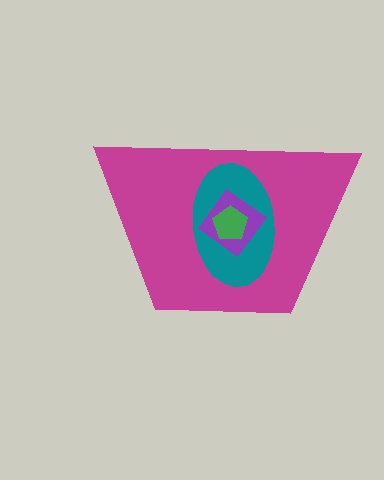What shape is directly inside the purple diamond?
The green pentagon.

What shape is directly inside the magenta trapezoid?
The teal ellipse.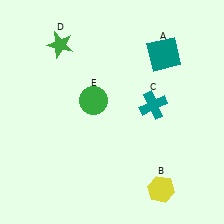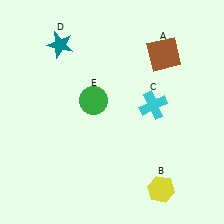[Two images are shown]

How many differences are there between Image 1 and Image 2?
There are 3 differences between the two images.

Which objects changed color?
A changed from teal to brown. C changed from teal to cyan. D changed from green to teal.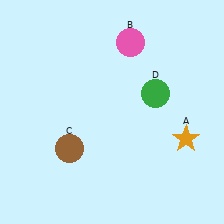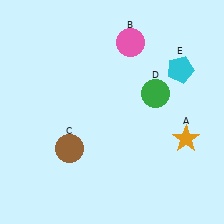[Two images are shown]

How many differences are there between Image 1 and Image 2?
There is 1 difference between the two images.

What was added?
A cyan pentagon (E) was added in Image 2.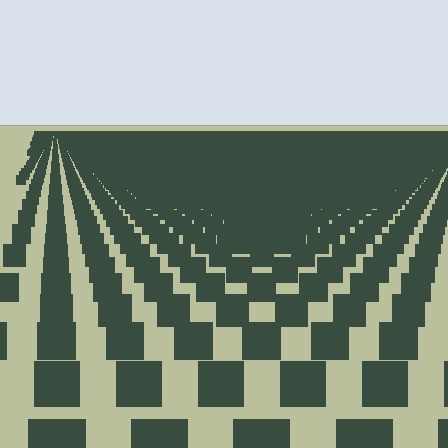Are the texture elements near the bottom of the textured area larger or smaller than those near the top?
Larger. Near the bottom, elements are closer to the viewer and appear at a bigger on-screen size.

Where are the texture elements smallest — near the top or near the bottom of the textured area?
Near the top.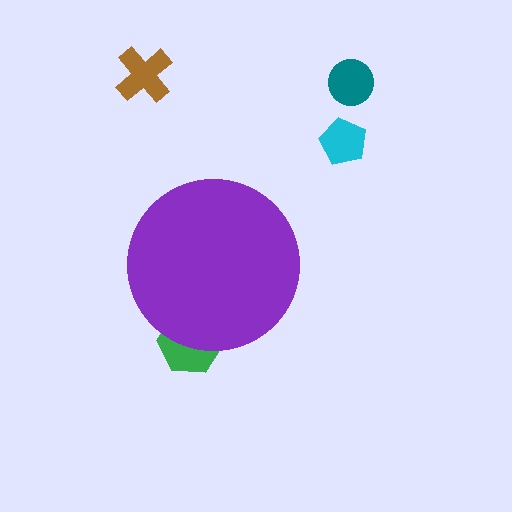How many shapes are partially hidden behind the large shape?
1 shape is partially hidden.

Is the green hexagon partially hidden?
Yes, the green hexagon is partially hidden behind the purple circle.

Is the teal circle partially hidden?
No, the teal circle is fully visible.